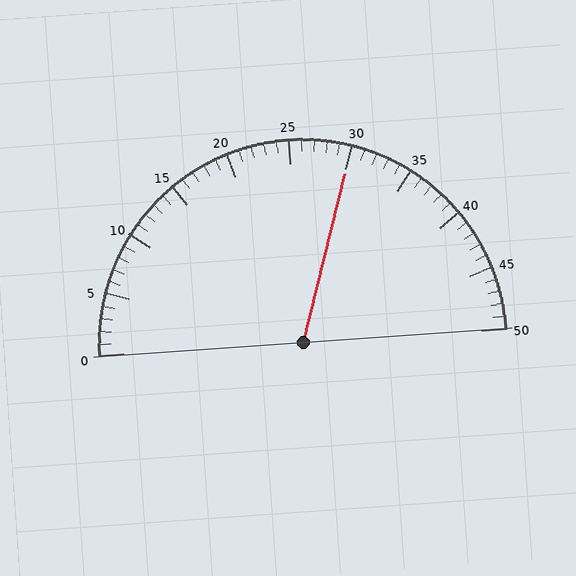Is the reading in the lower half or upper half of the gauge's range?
The reading is in the upper half of the range (0 to 50).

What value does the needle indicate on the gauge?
The needle indicates approximately 30.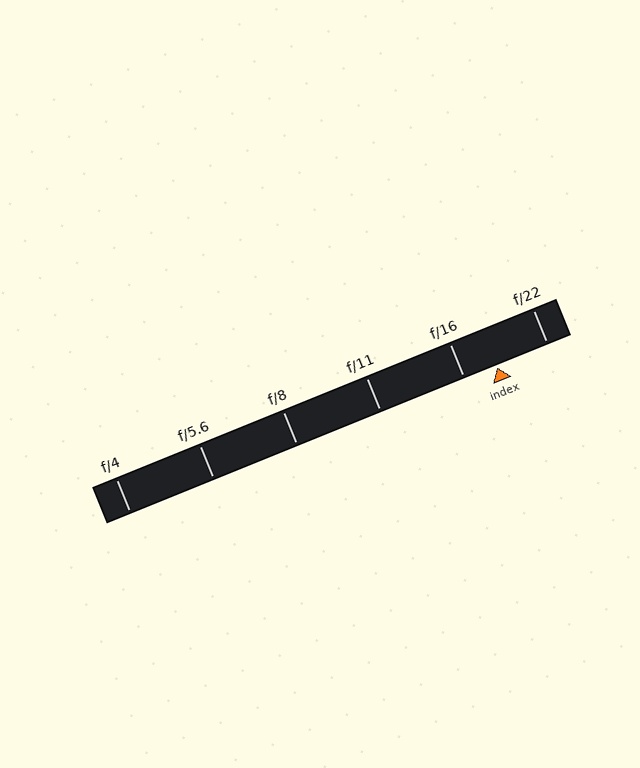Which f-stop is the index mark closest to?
The index mark is closest to f/16.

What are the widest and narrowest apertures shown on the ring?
The widest aperture shown is f/4 and the narrowest is f/22.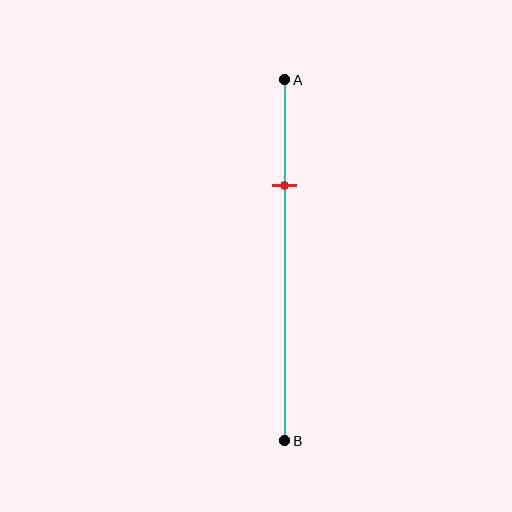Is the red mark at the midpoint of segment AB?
No, the mark is at about 30% from A, not at the 50% midpoint.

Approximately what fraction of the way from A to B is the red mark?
The red mark is approximately 30% of the way from A to B.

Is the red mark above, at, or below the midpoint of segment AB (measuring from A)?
The red mark is above the midpoint of segment AB.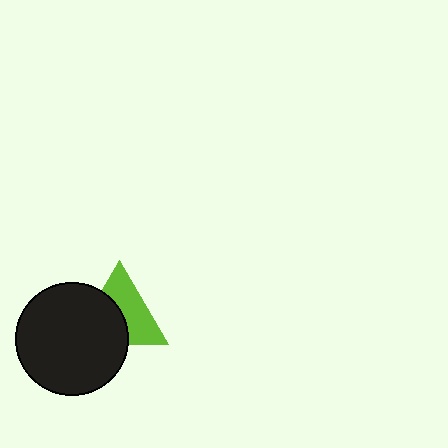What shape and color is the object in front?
The object in front is a black circle.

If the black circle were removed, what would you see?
You would see the complete lime triangle.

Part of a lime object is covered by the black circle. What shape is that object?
It is a triangle.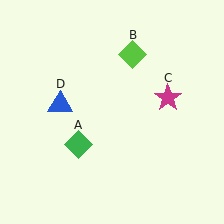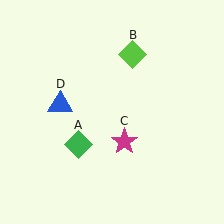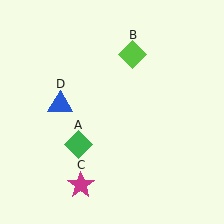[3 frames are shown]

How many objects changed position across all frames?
1 object changed position: magenta star (object C).